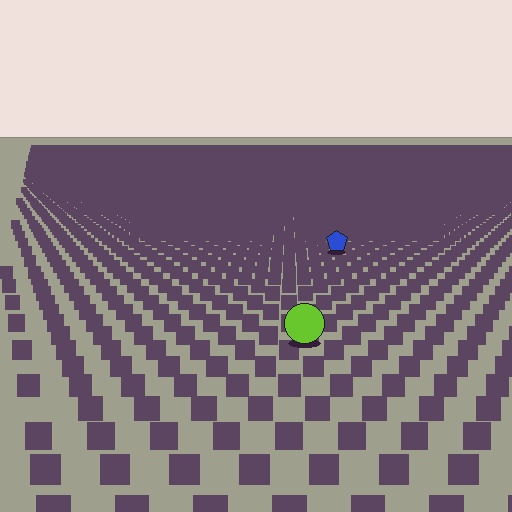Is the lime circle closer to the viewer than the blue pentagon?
Yes. The lime circle is closer — you can tell from the texture gradient: the ground texture is coarser near it.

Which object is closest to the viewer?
The lime circle is closest. The texture marks near it are larger and more spread out.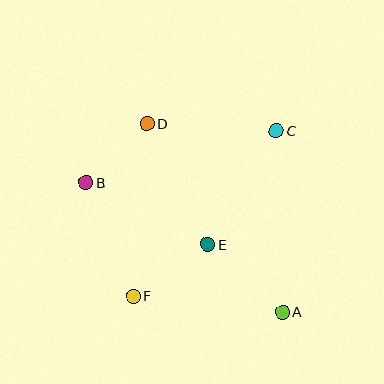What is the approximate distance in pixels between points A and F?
The distance between A and F is approximately 150 pixels.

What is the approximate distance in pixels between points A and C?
The distance between A and C is approximately 181 pixels.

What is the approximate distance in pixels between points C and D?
The distance between C and D is approximately 129 pixels.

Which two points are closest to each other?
Points B and D are closest to each other.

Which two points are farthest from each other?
Points A and B are farthest from each other.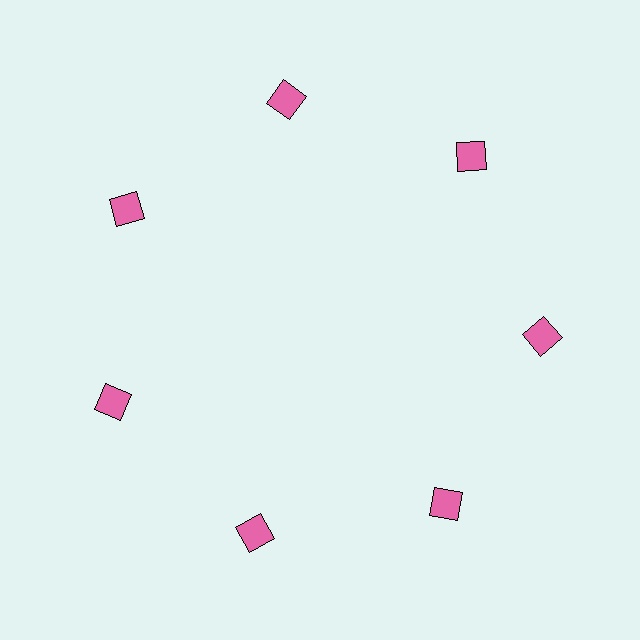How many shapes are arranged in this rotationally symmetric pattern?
There are 7 shapes, arranged in 7 groups of 1.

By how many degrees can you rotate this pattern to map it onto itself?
The pattern maps onto itself every 51 degrees of rotation.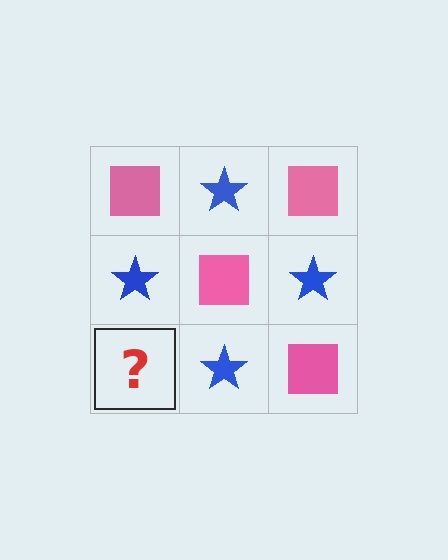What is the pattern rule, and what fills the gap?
The rule is that it alternates pink square and blue star in a checkerboard pattern. The gap should be filled with a pink square.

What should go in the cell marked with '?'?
The missing cell should contain a pink square.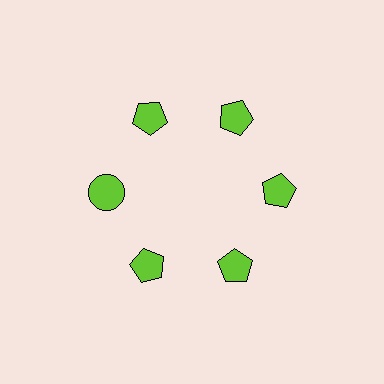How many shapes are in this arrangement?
There are 6 shapes arranged in a ring pattern.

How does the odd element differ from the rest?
It has a different shape: circle instead of pentagon.